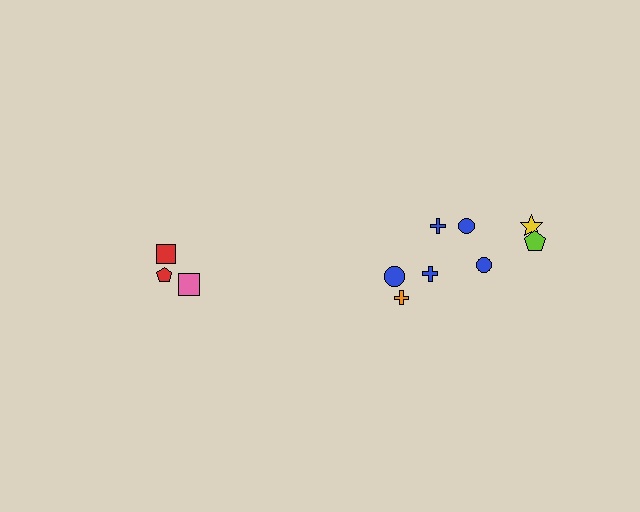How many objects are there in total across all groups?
There are 11 objects.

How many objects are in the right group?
There are 8 objects.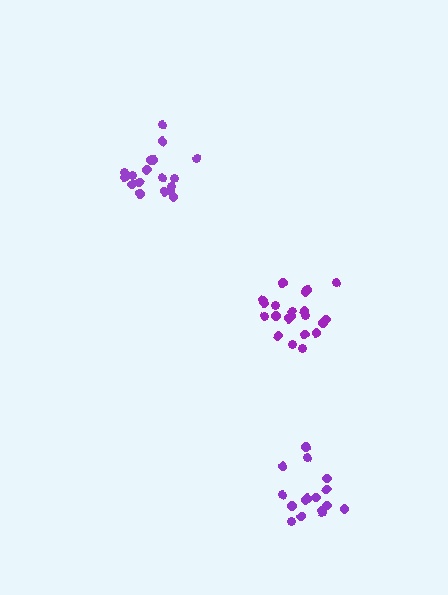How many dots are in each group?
Group 1: 19 dots, Group 2: 16 dots, Group 3: 21 dots (56 total).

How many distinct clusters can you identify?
There are 3 distinct clusters.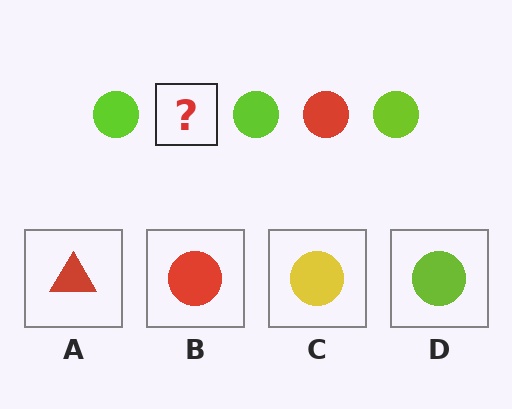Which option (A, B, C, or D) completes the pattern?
B.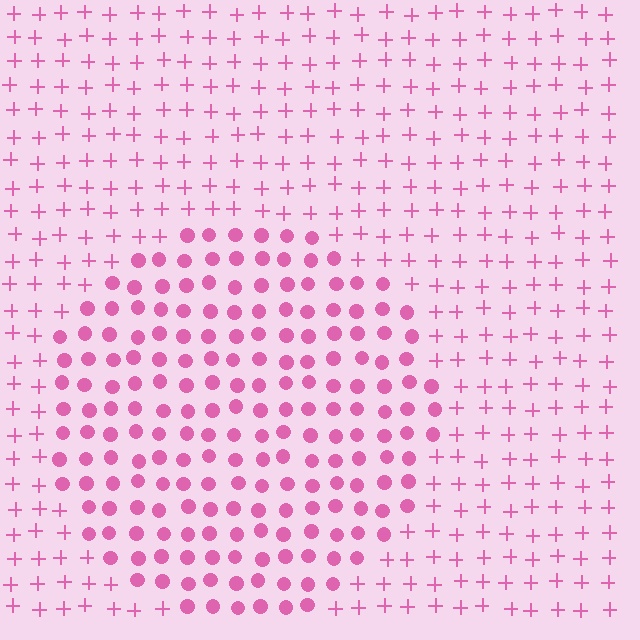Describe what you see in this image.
The image is filled with small pink elements arranged in a uniform grid. A circle-shaped region contains circles, while the surrounding area contains plus signs. The boundary is defined purely by the change in element shape.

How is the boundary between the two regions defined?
The boundary is defined by a change in element shape: circles inside vs. plus signs outside. All elements share the same color and spacing.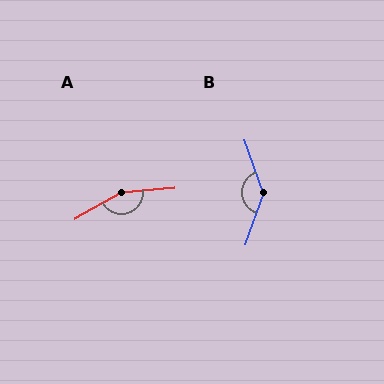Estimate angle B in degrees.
Approximately 140 degrees.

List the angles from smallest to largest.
B (140°), A (156°).